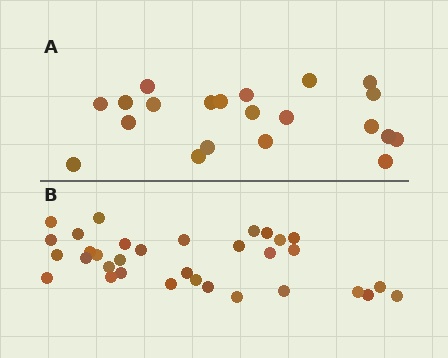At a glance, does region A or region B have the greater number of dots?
Region B (the bottom region) has more dots.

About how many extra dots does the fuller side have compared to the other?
Region B has roughly 12 or so more dots than region A.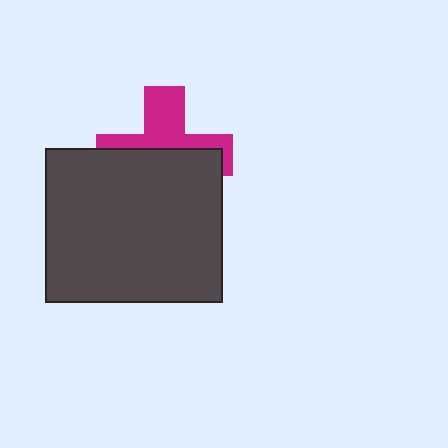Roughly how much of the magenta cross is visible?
A small part of it is visible (roughly 43%).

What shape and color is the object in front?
The object in front is a dark gray rectangle.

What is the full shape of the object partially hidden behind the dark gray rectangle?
The partially hidden object is a magenta cross.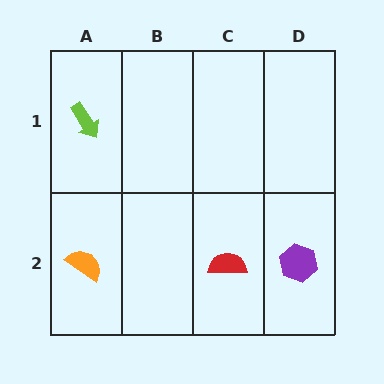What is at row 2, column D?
A purple hexagon.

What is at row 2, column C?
A red semicircle.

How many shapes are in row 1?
1 shape.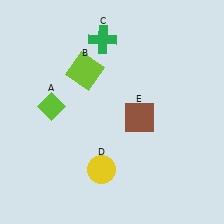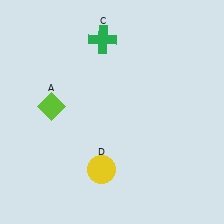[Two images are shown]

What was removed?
The brown square (E), the lime square (B) were removed in Image 2.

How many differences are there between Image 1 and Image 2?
There are 2 differences between the two images.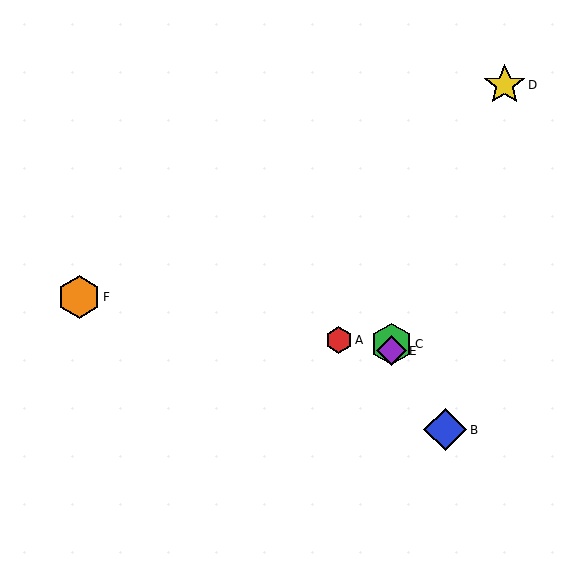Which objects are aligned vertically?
Objects C, E are aligned vertically.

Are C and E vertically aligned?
Yes, both are at x≈392.